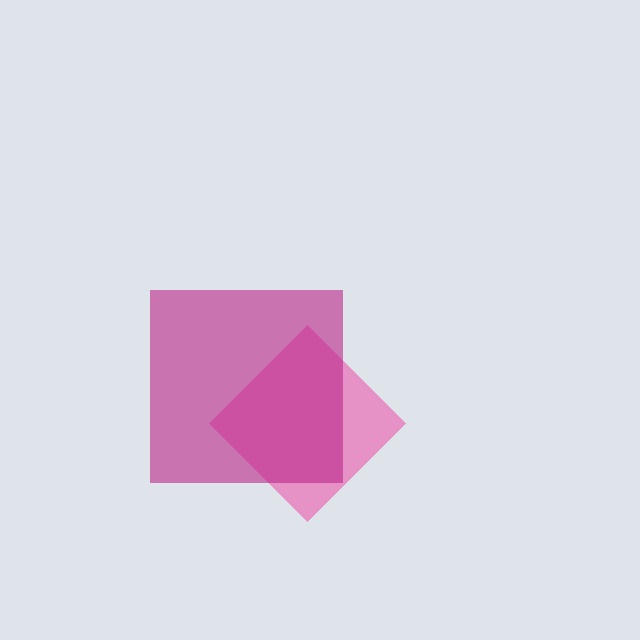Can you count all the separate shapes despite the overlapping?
Yes, there are 2 separate shapes.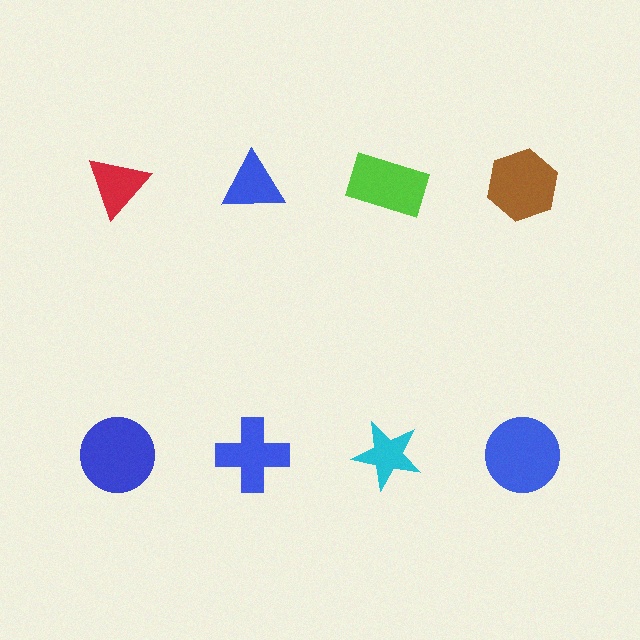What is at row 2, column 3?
A cyan star.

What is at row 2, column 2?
A blue cross.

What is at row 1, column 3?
A lime rectangle.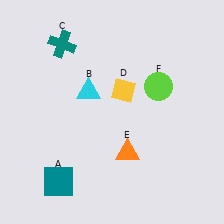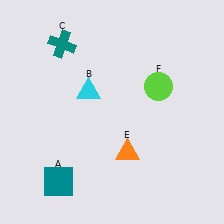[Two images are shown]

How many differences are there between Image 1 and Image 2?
There is 1 difference between the two images.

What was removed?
The yellow diamond (D) was removed in Image 2.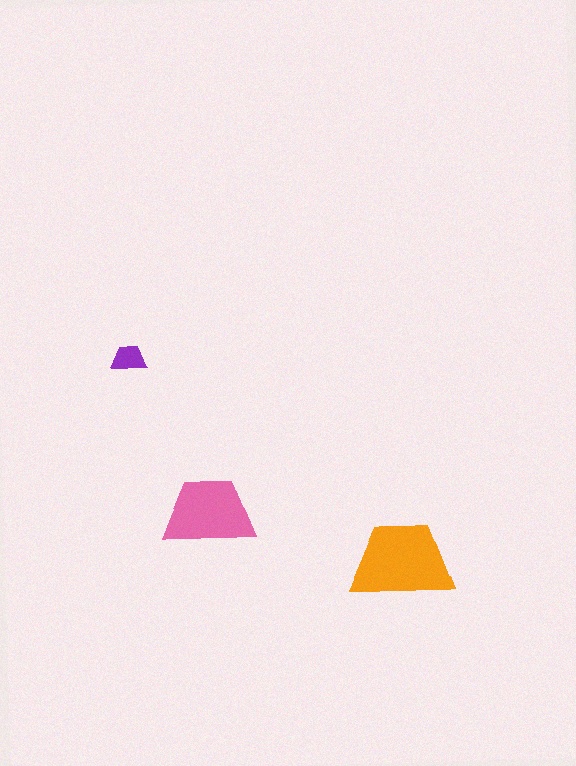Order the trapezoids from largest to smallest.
the orange one, the pink one, the purple one.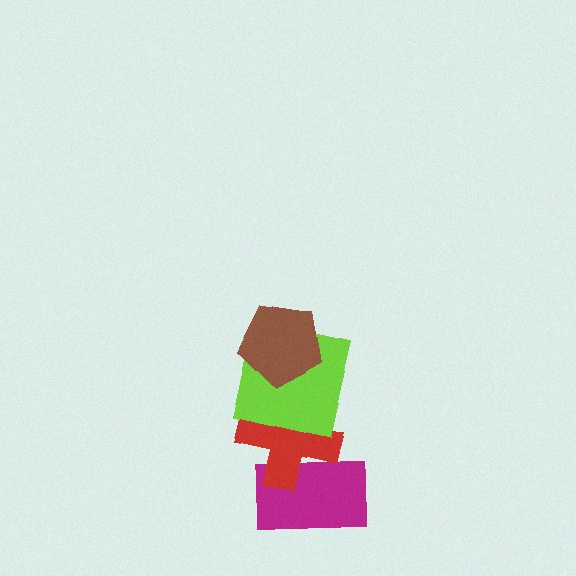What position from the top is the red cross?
The red cross is 3rd from the top.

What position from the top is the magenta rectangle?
The magenta rectangle is 4th from the top.